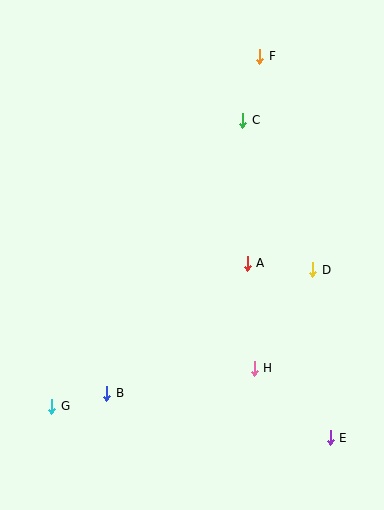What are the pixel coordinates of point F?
Point F is at (260, 56).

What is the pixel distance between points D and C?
The distance between D and C is 165 pixels.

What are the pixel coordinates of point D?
Point D is at (313, 270).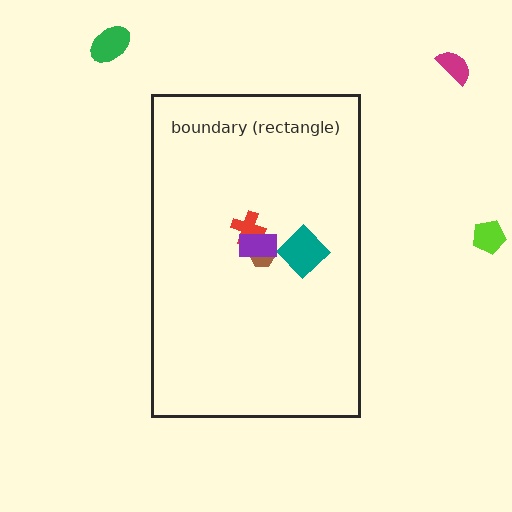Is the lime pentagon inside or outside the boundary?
Outside.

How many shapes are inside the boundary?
4 inside, 3 outside.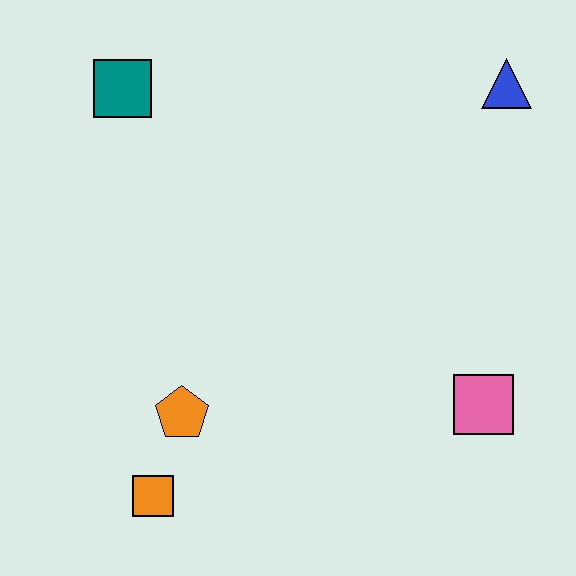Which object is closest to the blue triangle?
The pink square is closest to the blue triangle.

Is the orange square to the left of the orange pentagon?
Yes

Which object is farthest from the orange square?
The blue triangle is farthest from the orange square.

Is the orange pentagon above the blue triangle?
No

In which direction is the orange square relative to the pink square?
The orange square is to the left of the pink square.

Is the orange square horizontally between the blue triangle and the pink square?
No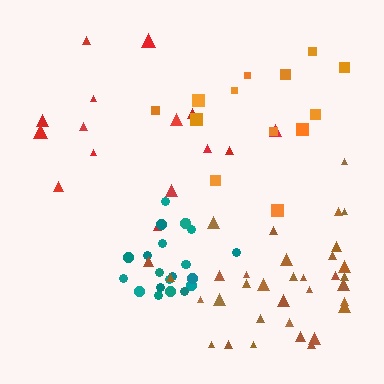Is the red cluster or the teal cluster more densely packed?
Teal.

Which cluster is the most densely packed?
Teal.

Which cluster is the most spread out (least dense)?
Orange.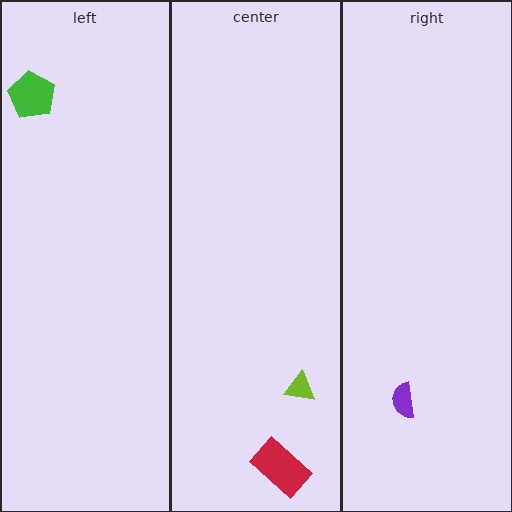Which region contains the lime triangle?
The center region.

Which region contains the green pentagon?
The left region.